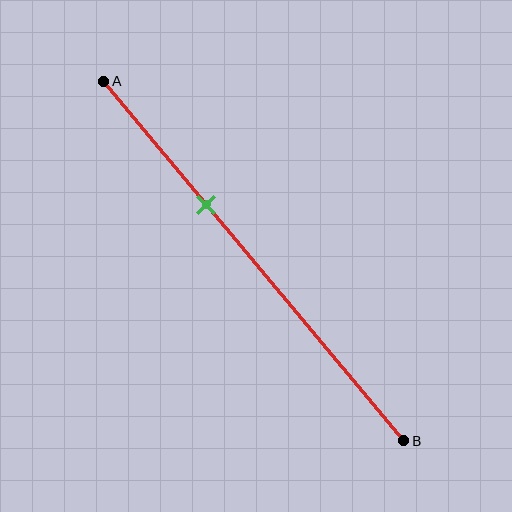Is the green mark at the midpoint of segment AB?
No, the mark is at about 35% from A, not at the 50% midpoint.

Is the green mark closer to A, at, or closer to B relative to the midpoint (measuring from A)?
The green mark is closer to point A than the midpoint of segment AB.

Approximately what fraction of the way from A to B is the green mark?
The green mark is approximately 35% of the way from A to B.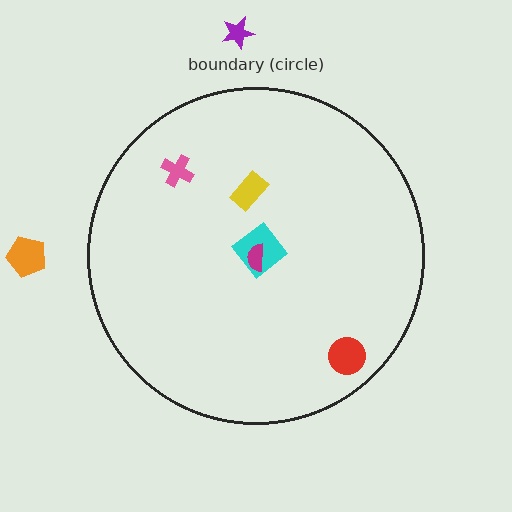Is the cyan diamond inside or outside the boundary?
Inside.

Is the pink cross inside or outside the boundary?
Inside.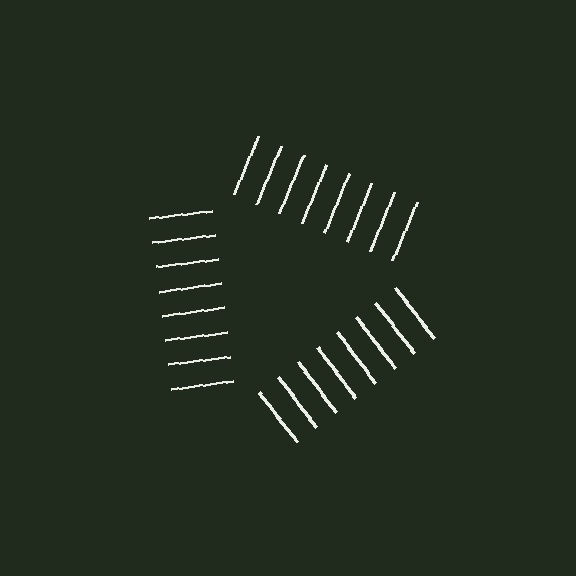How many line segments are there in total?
24 — 8 along each of the 3 edges.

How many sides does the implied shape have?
3 sides — the line-ends trace a triangle.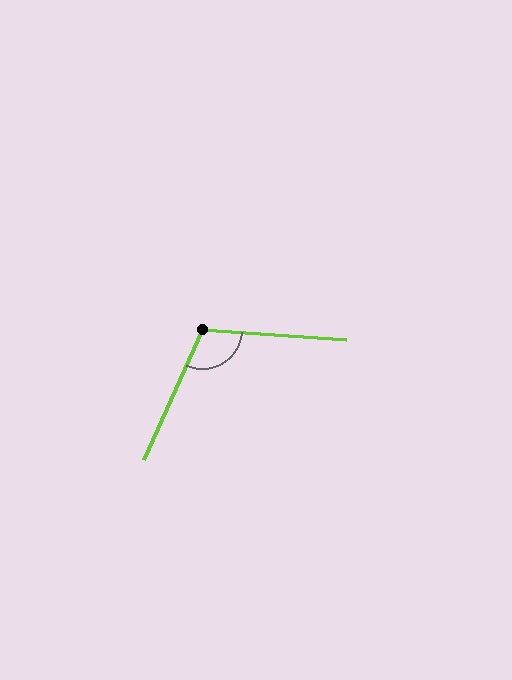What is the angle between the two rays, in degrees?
Approximately 110 degrees.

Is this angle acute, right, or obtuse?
It is obtuse.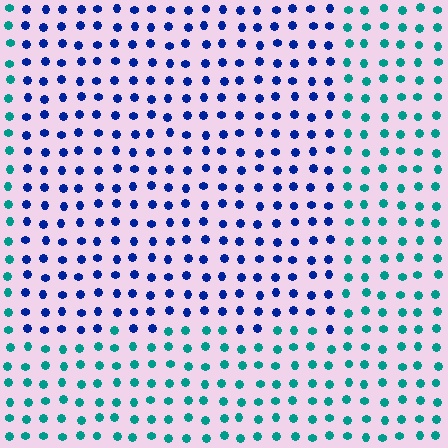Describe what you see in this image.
The image is filled with small teal elements in a uniform arrangement. A rectangle-shaped region is visible where the elements are tinted to a slightly different hue, forming a subtle color boundary.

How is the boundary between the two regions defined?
The boundary is defined purely by a slight shift in hue (about 53 degrees). Spacing, size, and orientation are identical on both sides.